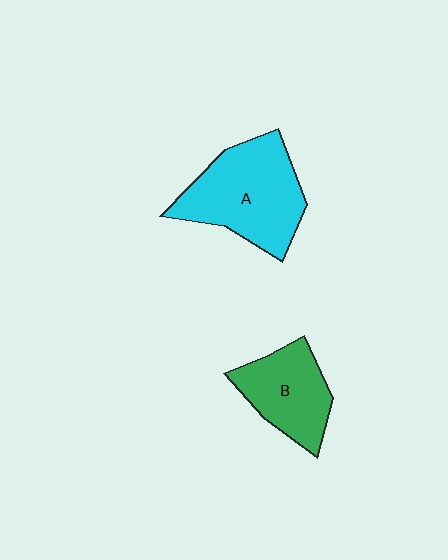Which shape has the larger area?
Shape A (cyan).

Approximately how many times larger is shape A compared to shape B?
Approximately 1.5 times.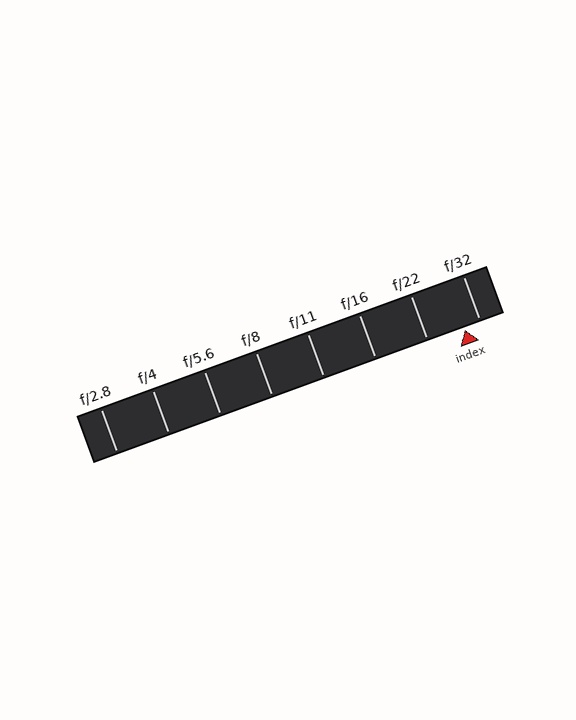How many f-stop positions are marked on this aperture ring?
There are 8 f-stop positions marked.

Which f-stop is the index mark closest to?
The index mark is closest to f/32.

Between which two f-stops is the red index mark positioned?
The index mark is between f/22 and f/32.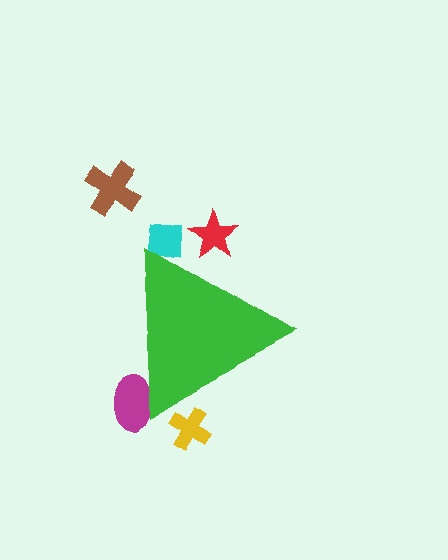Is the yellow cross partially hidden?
Yes, the yellow cross is partially hidden behind the green triangle.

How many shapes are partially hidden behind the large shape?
4 shapes are partially hidden.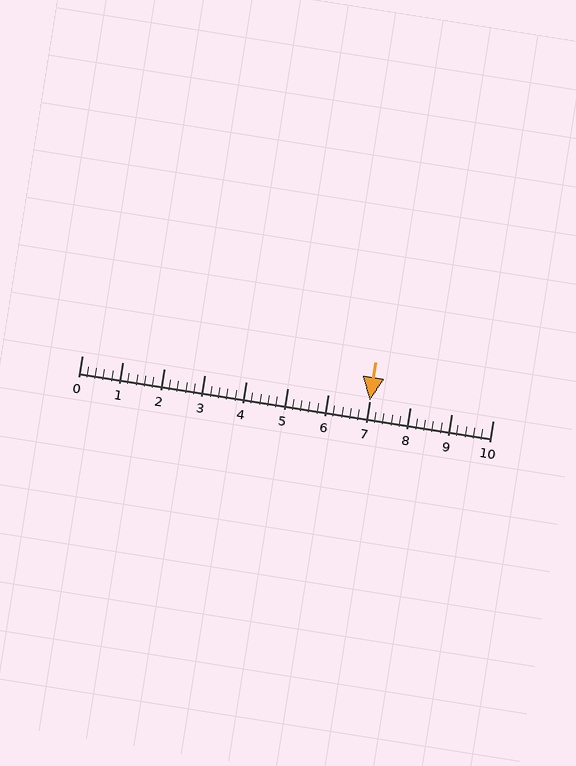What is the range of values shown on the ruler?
The ruler shows values from 0 to 10.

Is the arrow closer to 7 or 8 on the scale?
The arrow is closer to 7.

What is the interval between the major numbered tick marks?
The major tick marks are spaced 1 units apart.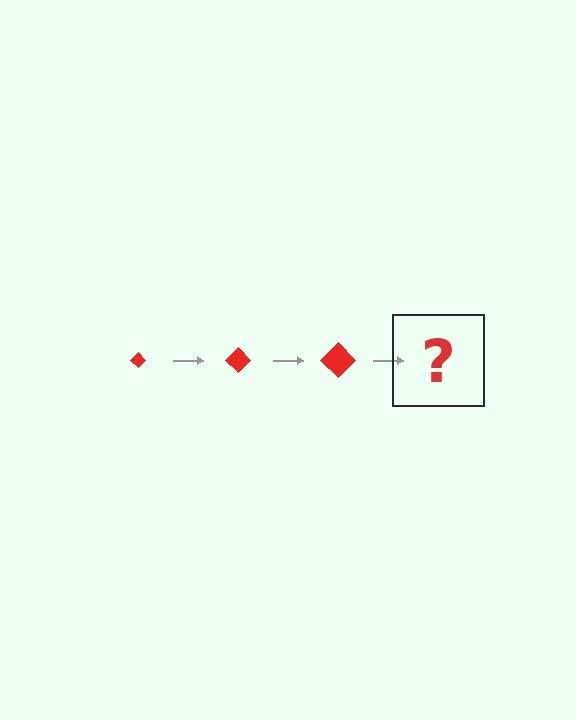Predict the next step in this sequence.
The next step is a red diamond, larger than the previous one.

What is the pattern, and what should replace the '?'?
The pattern is that the diamond gets progressively larger each step. The '?' should be a red diamond, larger than the previous one.